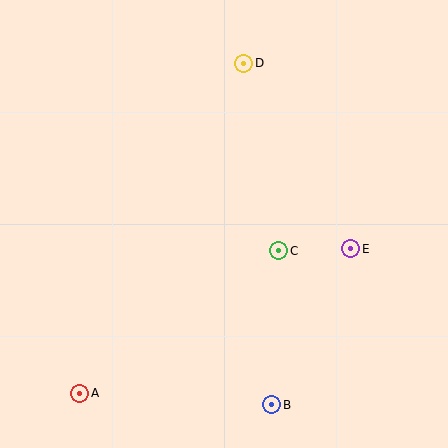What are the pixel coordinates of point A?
Point A is at (80, 393).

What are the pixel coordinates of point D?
Point D is at (244, 63).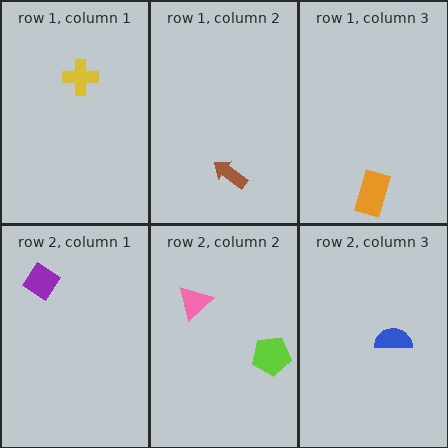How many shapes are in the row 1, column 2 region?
1.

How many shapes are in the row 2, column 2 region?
2.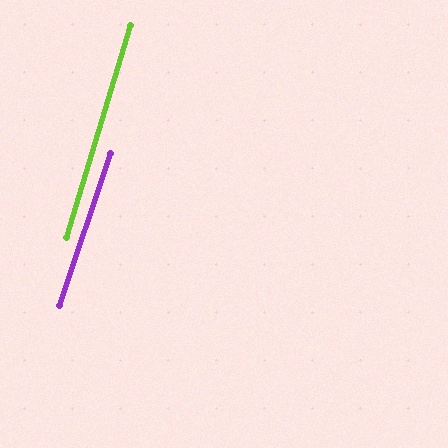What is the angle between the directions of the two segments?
Approximately 2 degrees.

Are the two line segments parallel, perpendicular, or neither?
Parallel — their directions differ by only 1.9°.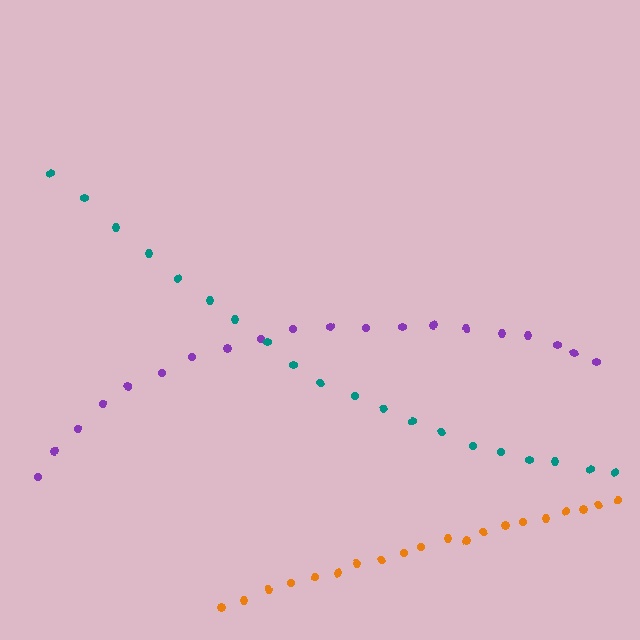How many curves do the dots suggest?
There are 3 distinct paths.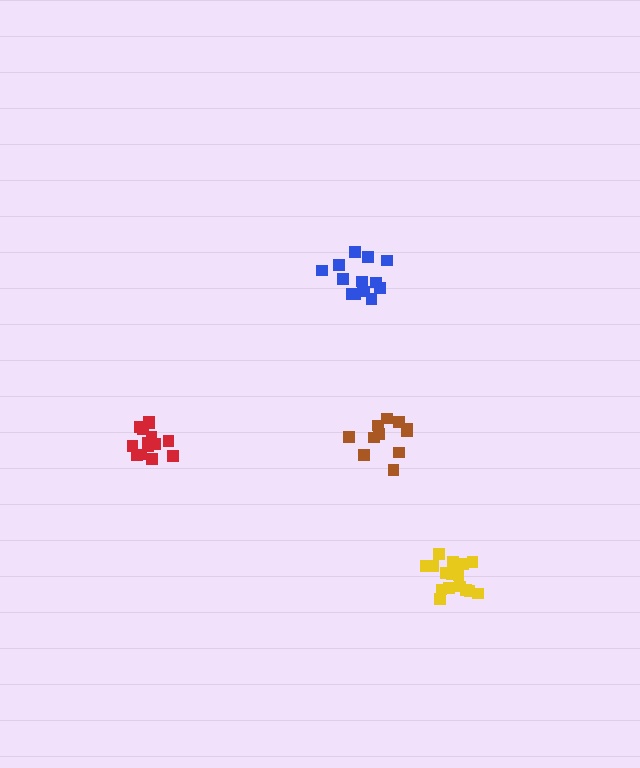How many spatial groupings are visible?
There are 4 spatial groupings.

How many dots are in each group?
Group 1: 11 dots, Group 2: 14 dots, Group 3: 17 dots, Group 4: 14 dots (56 total).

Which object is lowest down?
The yellow cluster is bottommost.